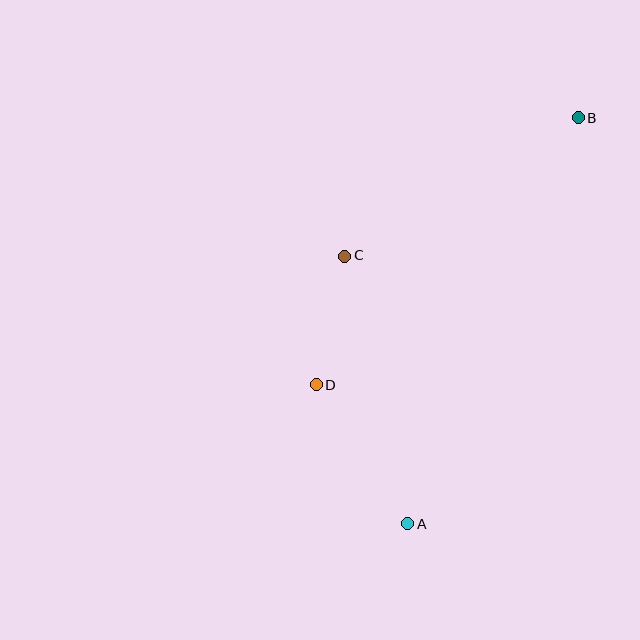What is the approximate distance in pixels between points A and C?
The distance between A and C is approximately 275 pixels.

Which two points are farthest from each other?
Points A and B are farthest from each other.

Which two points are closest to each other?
Points C and D are closest to each other.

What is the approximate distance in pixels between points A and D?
The distance between A and D is approximately 166 pixels.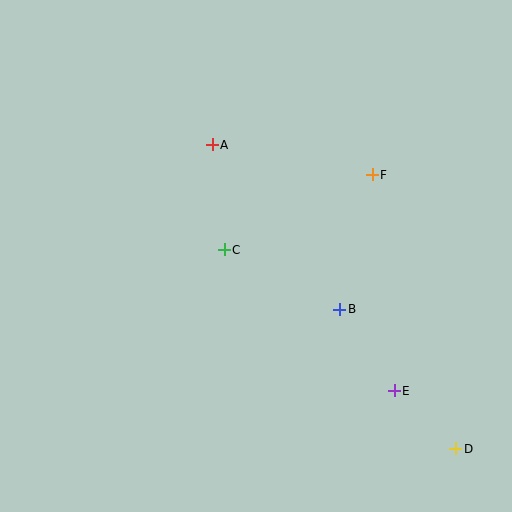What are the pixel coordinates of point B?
Point B is at (340, 309).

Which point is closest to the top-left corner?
Point A is closest to the top-left corner.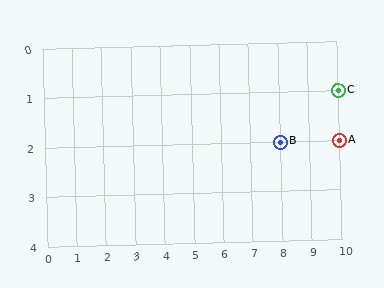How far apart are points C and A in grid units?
Points C and A are 1 row apart.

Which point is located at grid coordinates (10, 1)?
Point C is at (10, 1).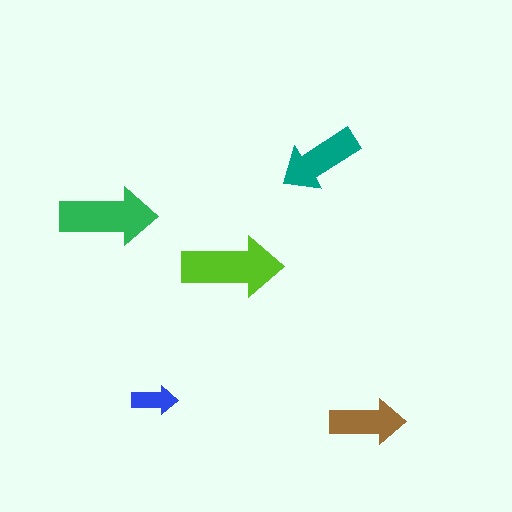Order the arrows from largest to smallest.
the lime one, the green one, the teal one, the brown one, the blue one.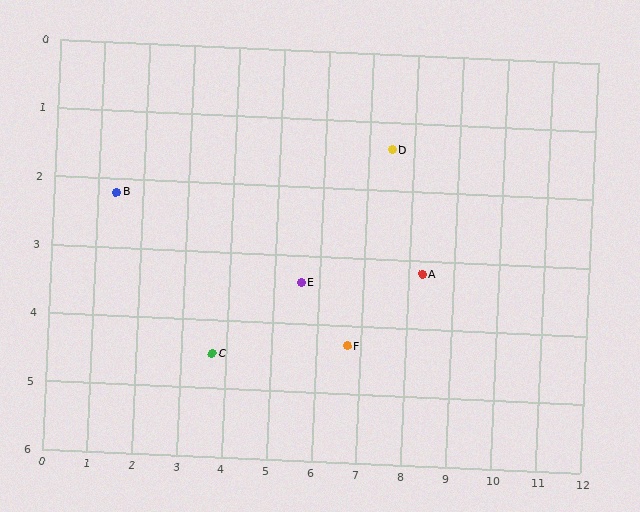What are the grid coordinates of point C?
Point C is at approximately (3.7, 4.5).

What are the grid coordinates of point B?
Point B is at approximately (1.4, 2.2).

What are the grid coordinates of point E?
Point E is at approximately (5.6, 3.4).